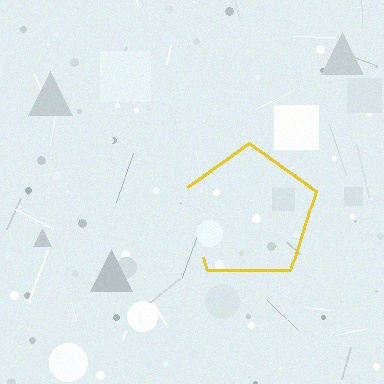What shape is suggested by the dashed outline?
The dashed outline suggests a pentagon.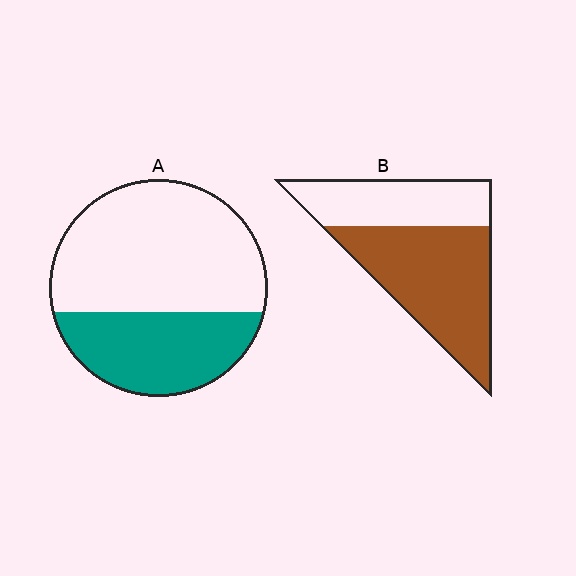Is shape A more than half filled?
No.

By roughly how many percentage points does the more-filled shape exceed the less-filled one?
By roughly 25 percentage points (B over A).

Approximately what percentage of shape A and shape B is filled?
A is approximately 35% and B is approximately 60%.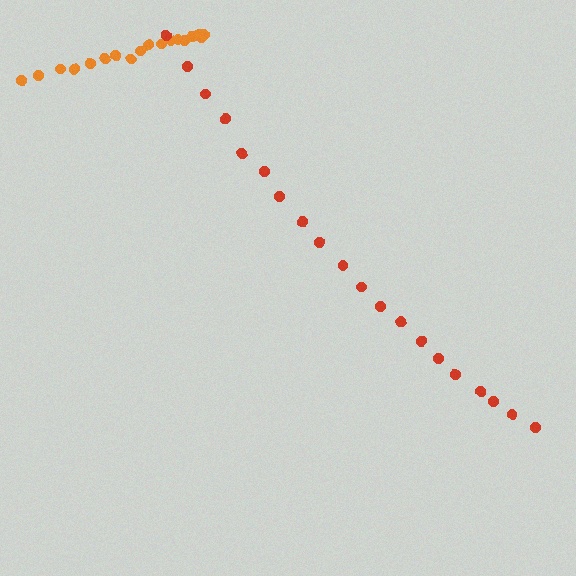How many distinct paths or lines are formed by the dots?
There are 2 distinct paths.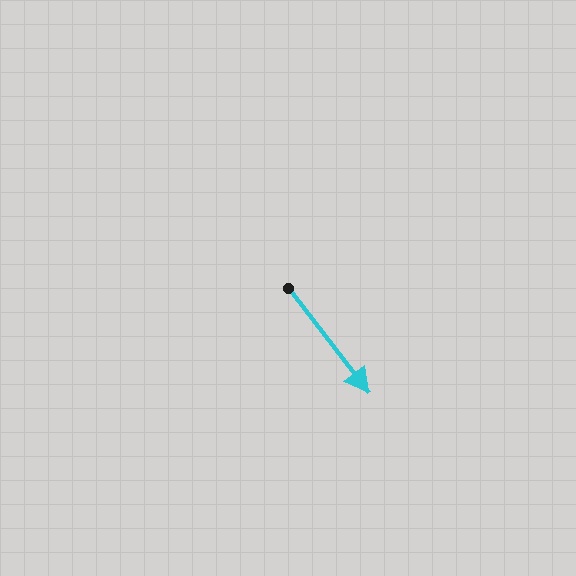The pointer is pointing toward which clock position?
Roughly 5 o'clock.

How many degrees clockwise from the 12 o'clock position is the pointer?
Approximately 142 degrees.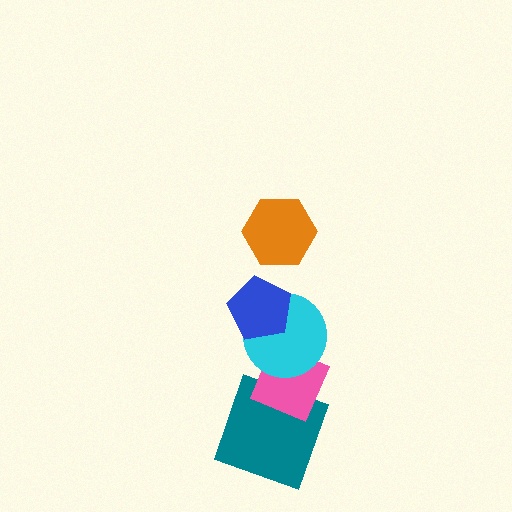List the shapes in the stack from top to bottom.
From top to bottom: the orange hexagon, the blue pentagon, the cyan circle, the pink diamond, the teal square.